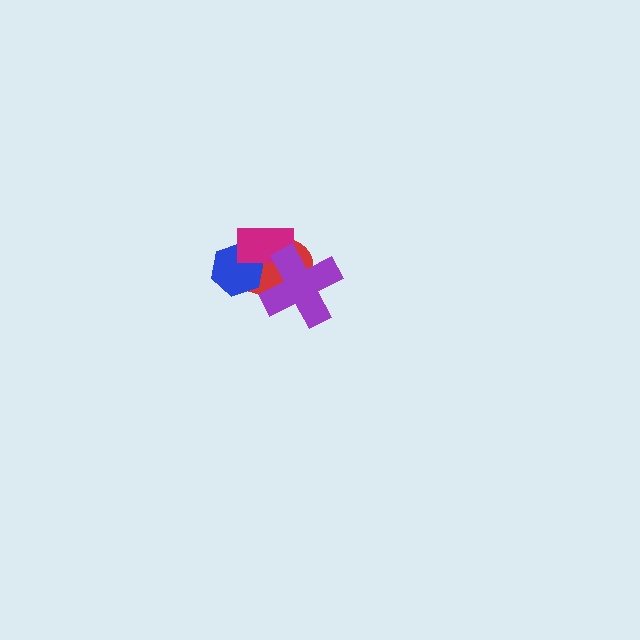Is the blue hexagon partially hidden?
Yes, it is partially covered by another shape.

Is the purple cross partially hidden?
No, no other shape covers it.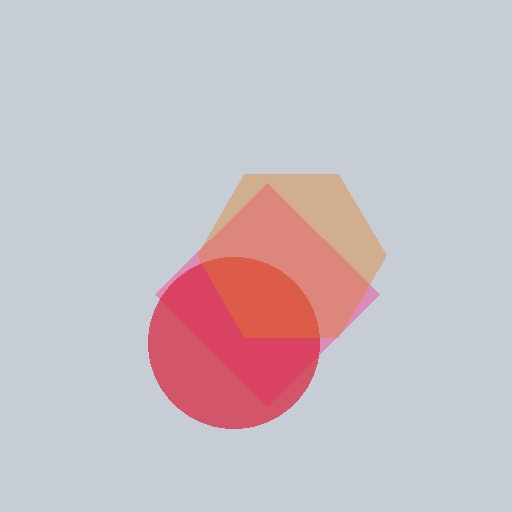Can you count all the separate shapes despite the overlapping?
Yes, there are 3 separate shapes.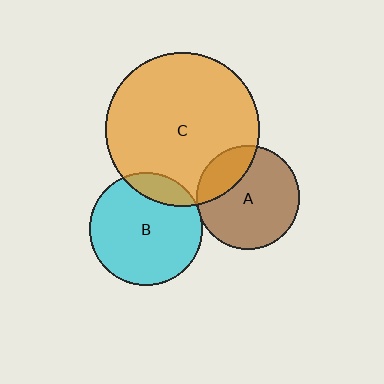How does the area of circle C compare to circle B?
Approximately 1.9 times.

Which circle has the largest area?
Circle C (orange).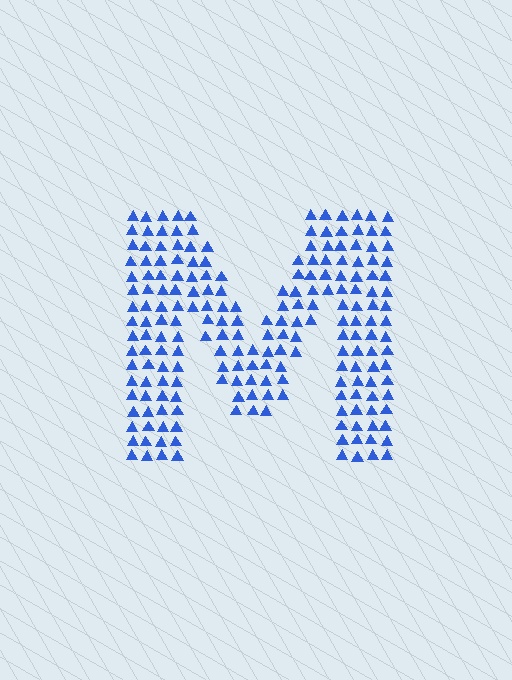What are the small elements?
The small elements are triangles.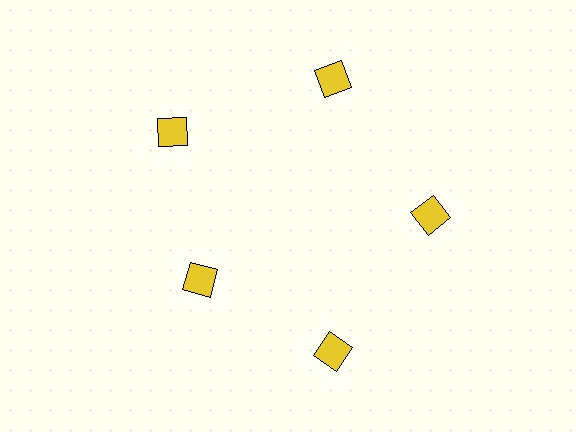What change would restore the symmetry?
The symmetry would be restored by moving it outward, back onto the ring so that all 5 squares sit at equal angles and equal distance from the center.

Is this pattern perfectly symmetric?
No. The 5 yellow squares are arranged in a ring, but one element near the 8 o'clock position is pulled inward toward the center, breaking the 5-fold rotational symmetry.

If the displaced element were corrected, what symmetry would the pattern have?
It would have 5-fold rotational symmetry — the pattern would map onto itself every 72 degrees.